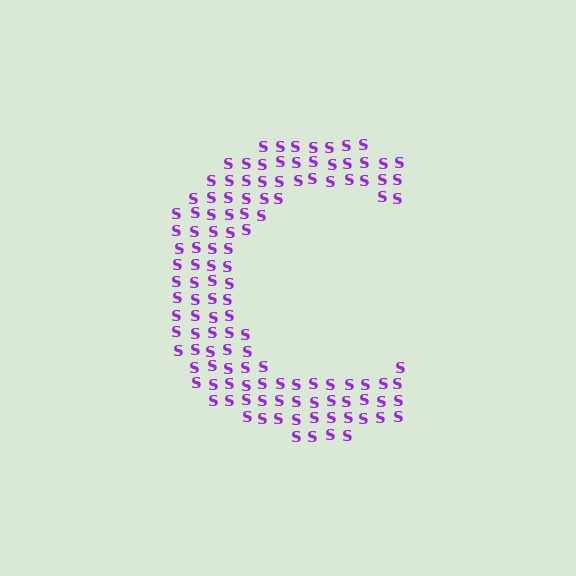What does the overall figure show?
The overall figure shows the letter C.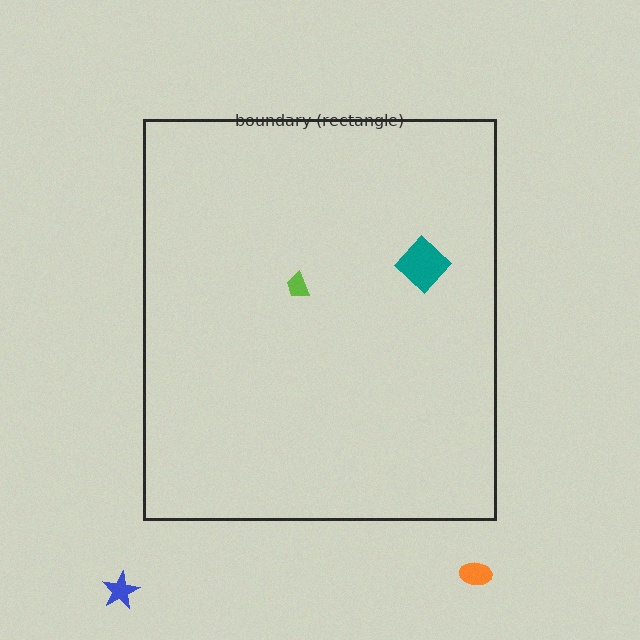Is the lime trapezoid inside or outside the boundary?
Inside.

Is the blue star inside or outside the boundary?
Outside.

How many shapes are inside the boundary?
2 inside, 2 outside.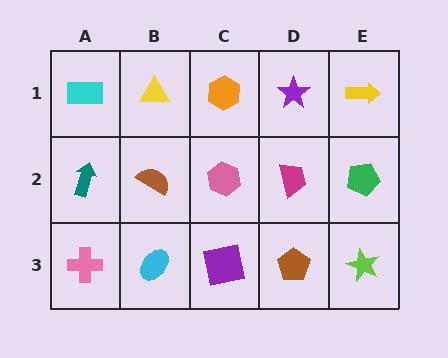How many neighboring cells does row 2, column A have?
3.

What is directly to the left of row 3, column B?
A pink cross.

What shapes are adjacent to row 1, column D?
A magenta trapezoid (row 2, column D), an orange hexagon (row 1, column C), a yellow arrow (row 1, column E).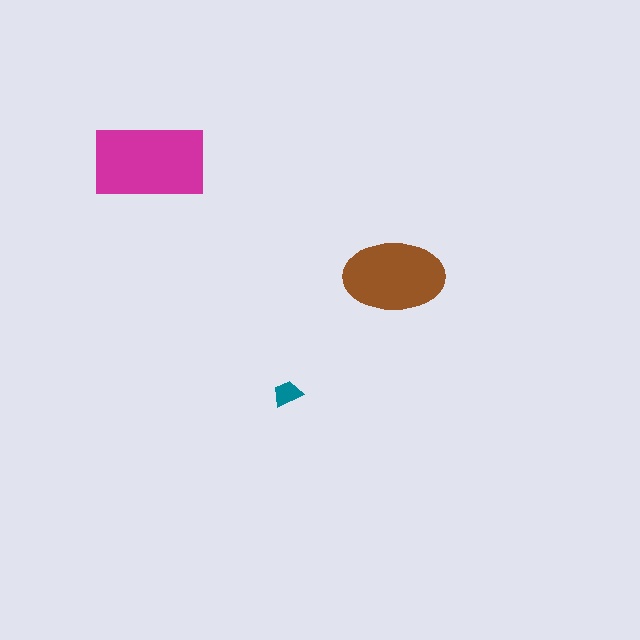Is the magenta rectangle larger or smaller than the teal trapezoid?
Larger.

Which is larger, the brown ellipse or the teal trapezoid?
The brown ellipse.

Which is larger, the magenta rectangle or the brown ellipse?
The magenta rectangle.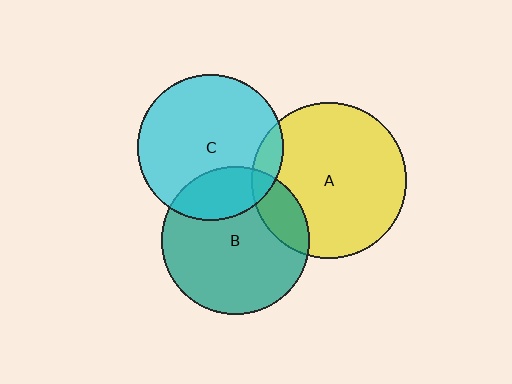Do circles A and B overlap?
Yes.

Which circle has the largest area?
Circle A (yellow).